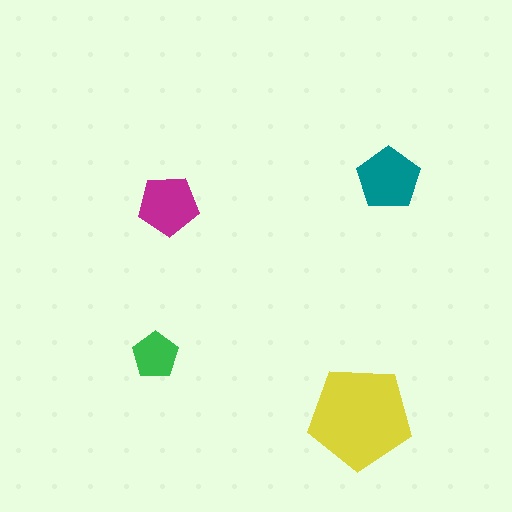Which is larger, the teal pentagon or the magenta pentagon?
The teal one.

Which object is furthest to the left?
The green pentagon is leftmost.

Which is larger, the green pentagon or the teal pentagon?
The teal one.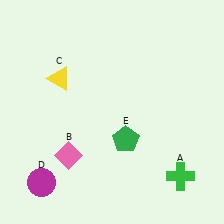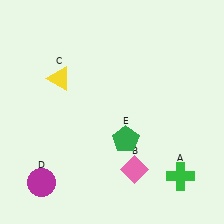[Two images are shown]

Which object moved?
The pink diamond (B) moved right.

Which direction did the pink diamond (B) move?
The pink diamond (B) moved right.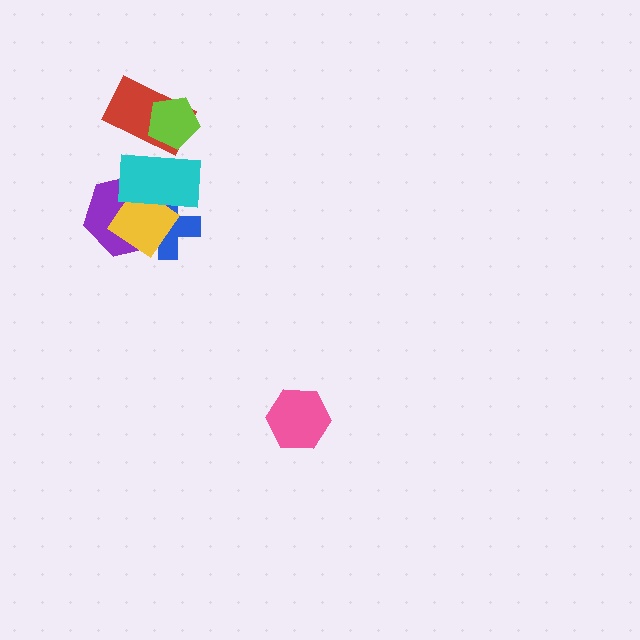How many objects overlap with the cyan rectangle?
5 objects overlap with the cyan rectangle.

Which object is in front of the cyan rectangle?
The lime pentagon is in front of the cyan rectangle.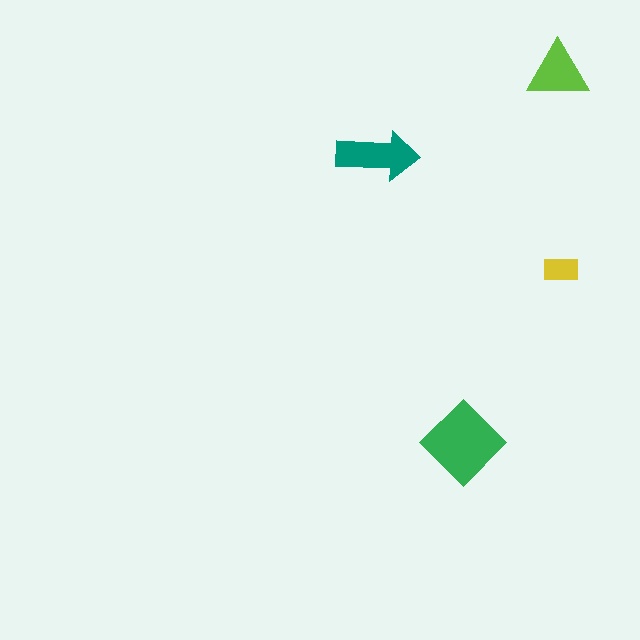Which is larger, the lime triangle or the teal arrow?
The teal arrow.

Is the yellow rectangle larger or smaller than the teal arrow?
Smaller.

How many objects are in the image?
There are 4 objects in the image.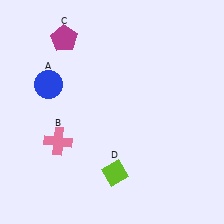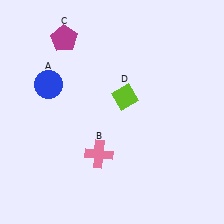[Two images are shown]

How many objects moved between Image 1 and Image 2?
2 objects moved between the two images.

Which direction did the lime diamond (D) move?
The lime diamond (D) moved up.